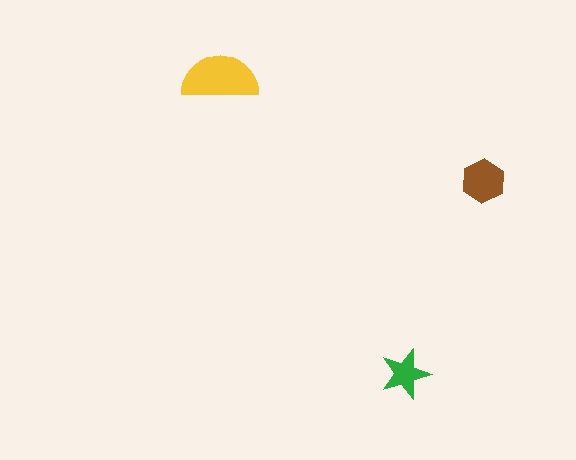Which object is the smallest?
The green star.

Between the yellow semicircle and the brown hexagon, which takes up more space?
The yellow semicircle.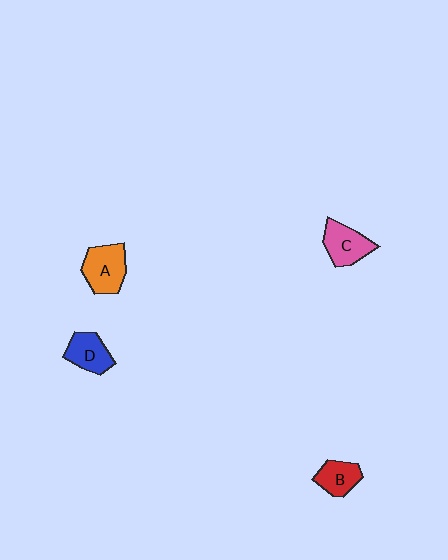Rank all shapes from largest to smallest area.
From largest to smallest: A (orange), C (pink), D (blue), B (red).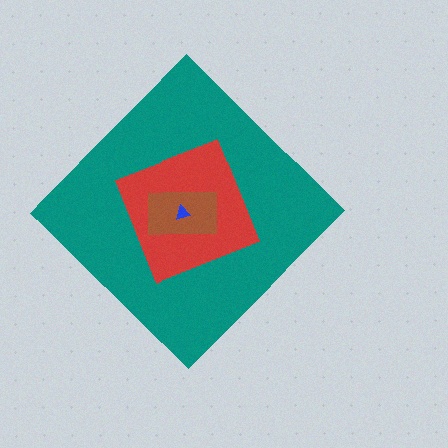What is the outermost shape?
The teal diamond.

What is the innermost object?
The blue triangle.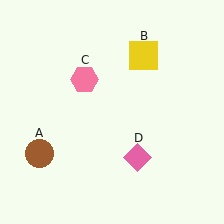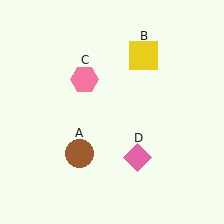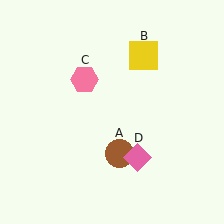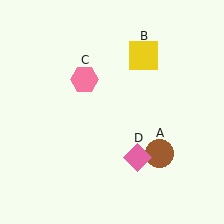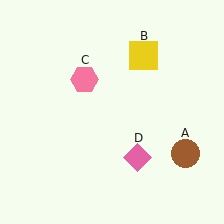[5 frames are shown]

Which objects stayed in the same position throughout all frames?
Yellow square (object B) and pink hexagon (object C) and pink diamond (object D) remained stationary.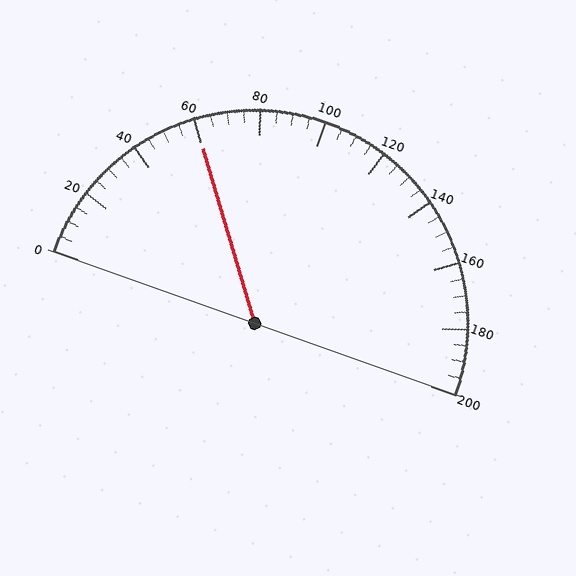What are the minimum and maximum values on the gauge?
The gauge ranges from 0 to 200.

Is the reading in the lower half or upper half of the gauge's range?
The reading is in the lower half of the range (0 to 200).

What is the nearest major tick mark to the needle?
The nearest major tick mark is 60.